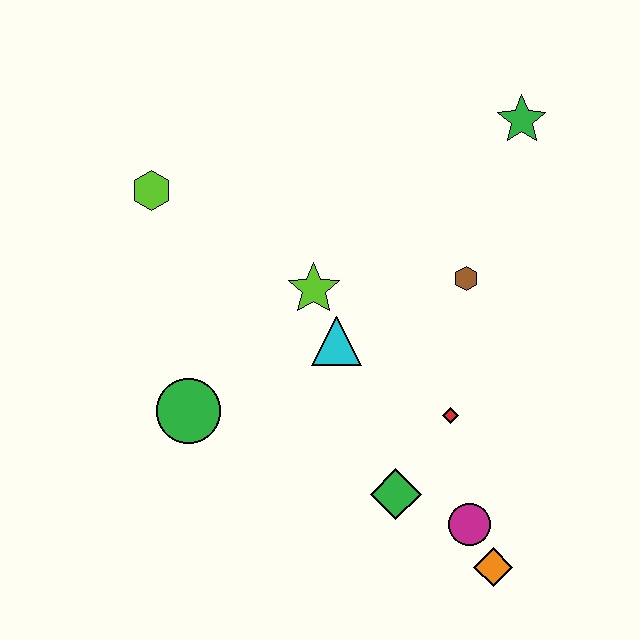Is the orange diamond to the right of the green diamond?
Yes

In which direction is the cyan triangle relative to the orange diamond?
The cyan triangle is above the orange diamond.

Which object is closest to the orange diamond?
The magenta circle is closest to the orange diamond.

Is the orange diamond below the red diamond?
Yes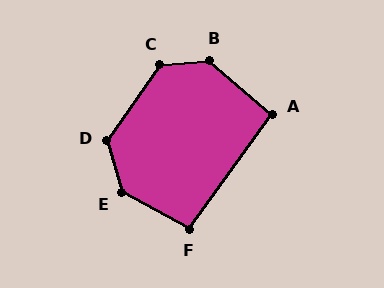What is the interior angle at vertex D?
Approximately 129 degrees (obtuse).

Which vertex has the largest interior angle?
E, at approximately 134 degrees.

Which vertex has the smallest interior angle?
A, at approximately 95 degrees.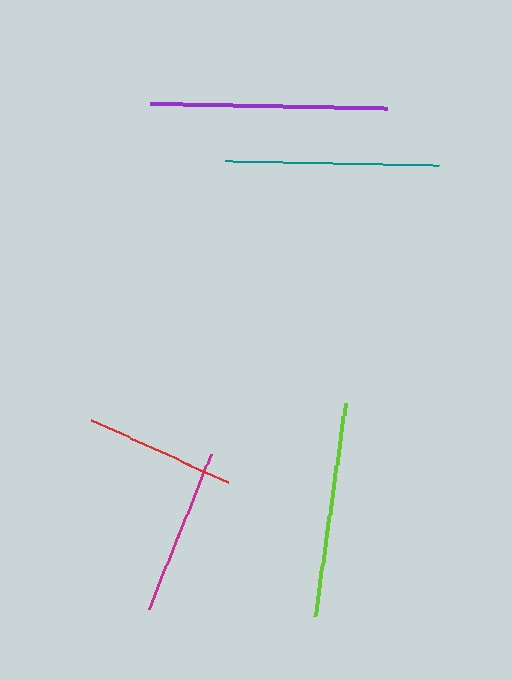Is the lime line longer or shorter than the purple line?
The purple line is longer than the lime line.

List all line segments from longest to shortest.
From longest to shortest: purple, lime, teal, magenta, red.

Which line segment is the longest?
The purple line is the longest at approximately 238 pixels.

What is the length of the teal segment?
The teal segment is approximately 214 pixels long.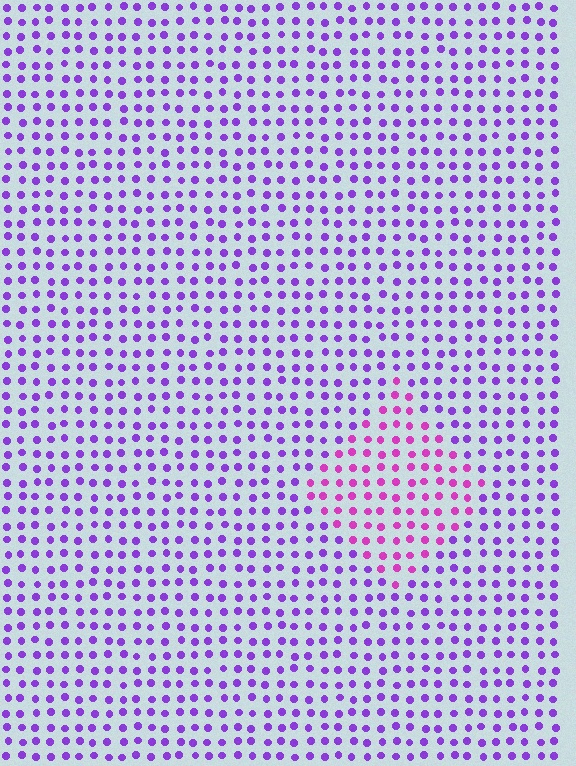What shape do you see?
I see a diamond.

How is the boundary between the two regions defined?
The boundary is defined purely by a slight shift in hue (about 38 degrees). Spacing, size, and orientation are identical on both sides.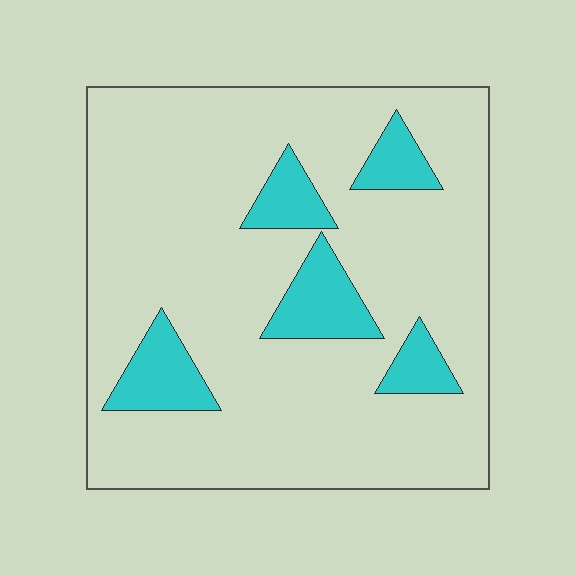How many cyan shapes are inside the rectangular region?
5.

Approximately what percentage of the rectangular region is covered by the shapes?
Approximately 15%.